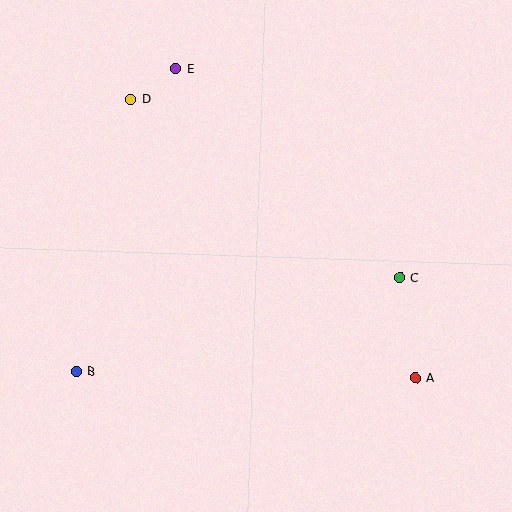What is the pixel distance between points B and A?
The distance between B and A is 339 pixels.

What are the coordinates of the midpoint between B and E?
The midpoint between B and E is at (126, 220).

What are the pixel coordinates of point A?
Point A is at (415, 378).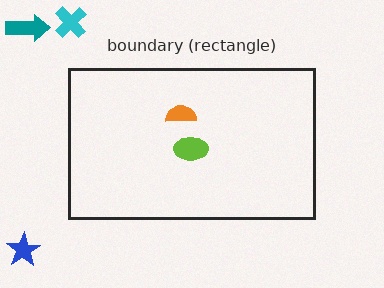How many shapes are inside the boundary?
2 inside, 3 outside.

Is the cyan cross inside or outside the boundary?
Outside.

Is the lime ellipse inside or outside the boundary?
Inside.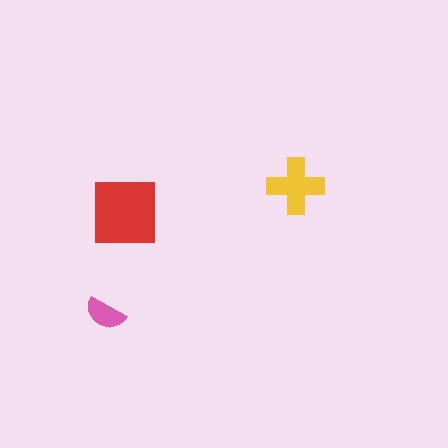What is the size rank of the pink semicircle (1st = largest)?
3rd.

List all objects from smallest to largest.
The pink semicircle, the yellow cross, the red square.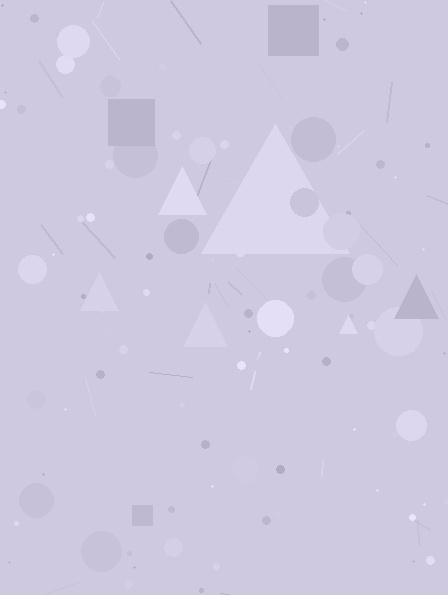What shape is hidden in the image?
A triangle is hidden in the image.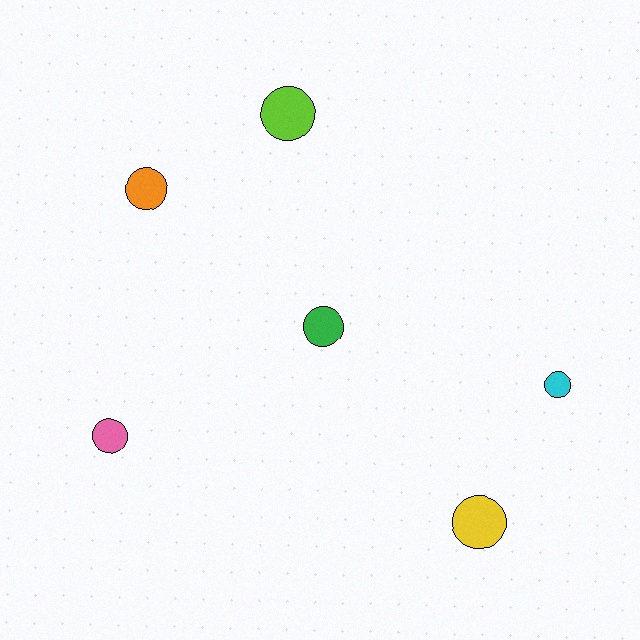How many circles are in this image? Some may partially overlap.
There are 6 circles.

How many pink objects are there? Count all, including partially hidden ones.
There is 1 pink object.